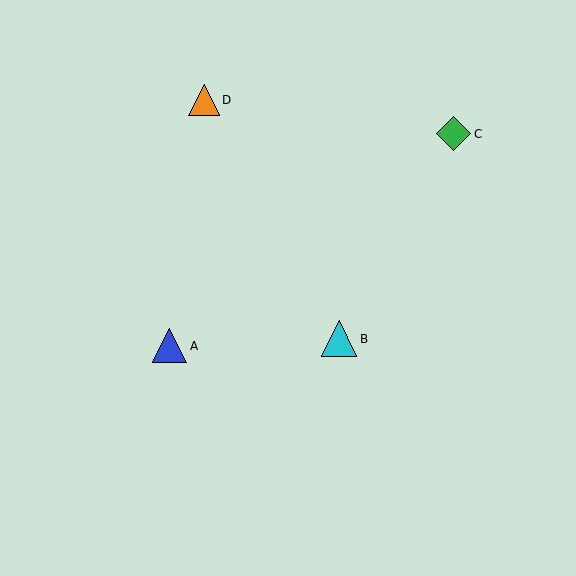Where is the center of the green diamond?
The center of the green diamond is at (454, 134).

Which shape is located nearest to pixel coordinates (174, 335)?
The blue triangle (labeled A) at (170, 346) is nearest to that location.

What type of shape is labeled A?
Shape A is a blue triangle.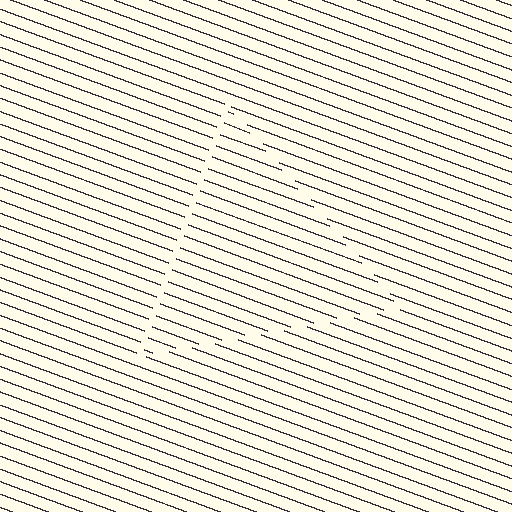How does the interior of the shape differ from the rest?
The interior of the shape contains the same grating, shifted by half a period — the contour is defined by the phase discontinuity where line-ends from the inner and outer gratings abut.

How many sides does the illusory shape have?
3 sides — the line-ends trace a triangle.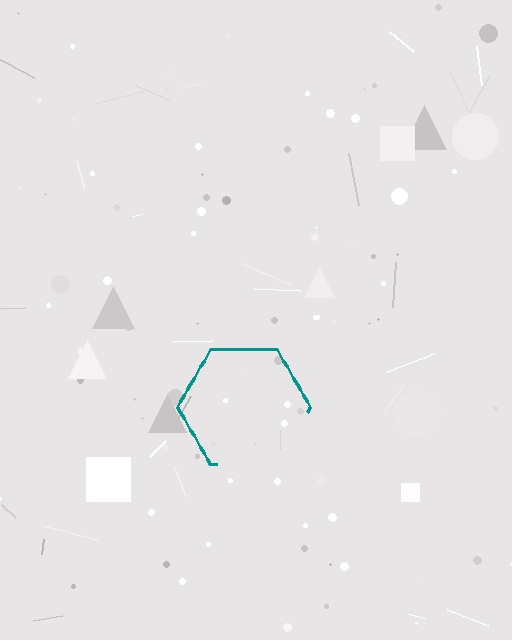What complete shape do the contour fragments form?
The contour fragments form a hexagon.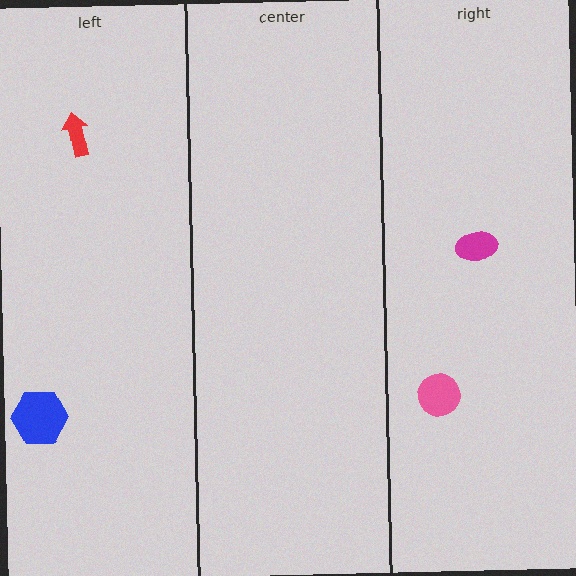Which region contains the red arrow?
The left region.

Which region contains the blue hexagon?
The left region.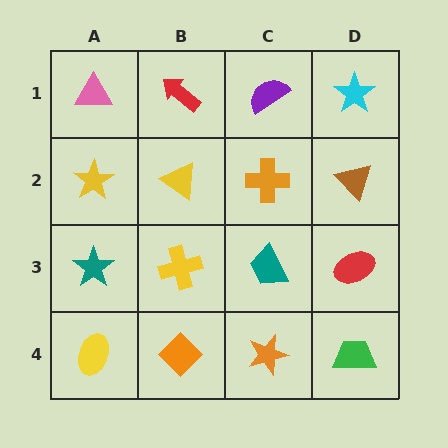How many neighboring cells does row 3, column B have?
4.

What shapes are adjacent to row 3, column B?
A yellow triangle (row 2, column B), an orange diamond (row 4, column B), a teal star (row 3, column A), a teal trapezoid (row 3, column C).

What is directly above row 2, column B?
A red arrow.